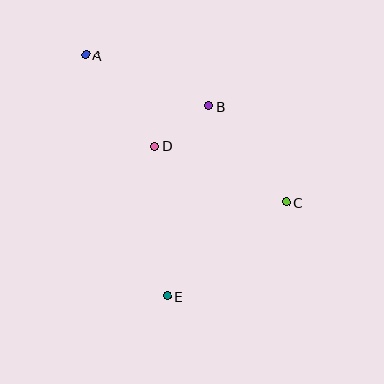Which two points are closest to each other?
Points B and D are closest to each other.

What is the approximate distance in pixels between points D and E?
The distance between D and E is approximately 151 pixels.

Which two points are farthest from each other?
Points A and E are farthest from each other.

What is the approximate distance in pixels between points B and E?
The distance between B and E is approximately 195 pixels.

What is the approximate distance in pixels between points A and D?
The distance between A and D is approximately 115 pixels.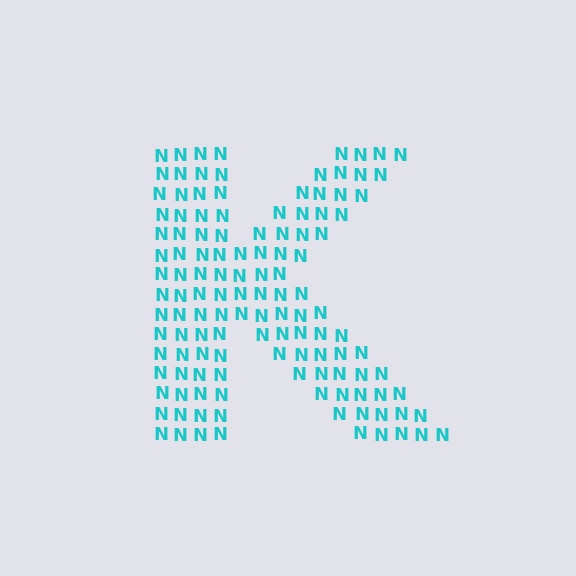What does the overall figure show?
The overall figure shows the letter K.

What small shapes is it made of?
It is made of small letter N's.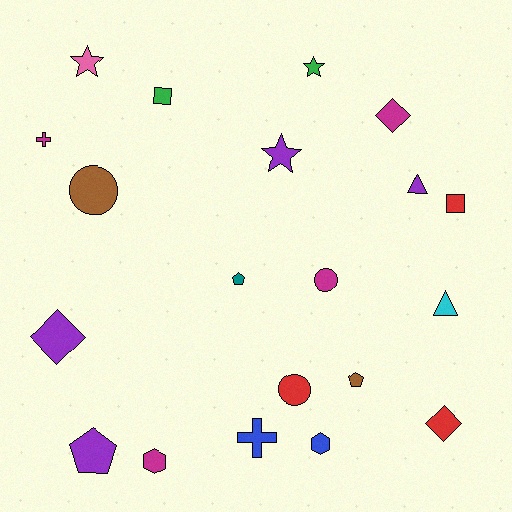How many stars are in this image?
There are 3 stars.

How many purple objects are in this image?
There are 4 purple objects.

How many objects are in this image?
There are 20 objects.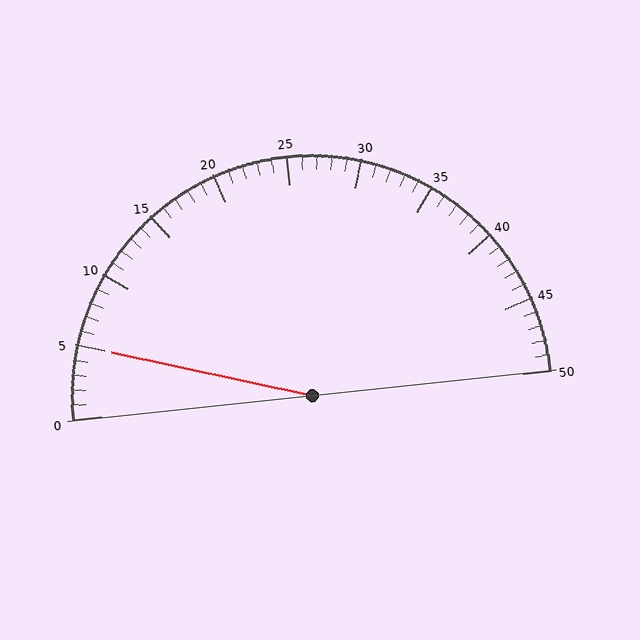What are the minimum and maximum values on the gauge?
The gauge ranges from 0 to 50.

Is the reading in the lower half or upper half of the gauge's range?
The reading is in the lower half of the range (0 to 50).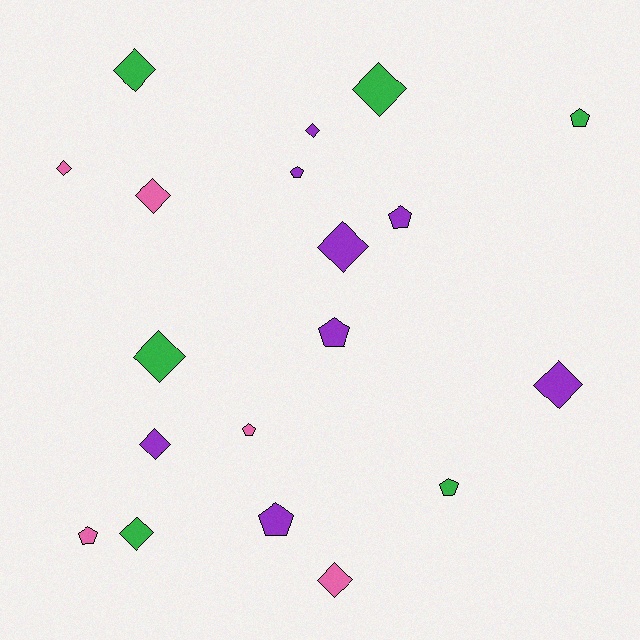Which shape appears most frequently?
Diamond, with 11 objects.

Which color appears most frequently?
Purple, with 8 objects.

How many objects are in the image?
There are 19 objects.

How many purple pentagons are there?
There are 4 purple pentagons.